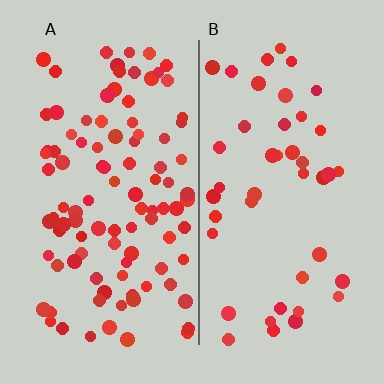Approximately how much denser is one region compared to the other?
Approximately 2.2× — region A over region B.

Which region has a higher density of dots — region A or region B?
A (the left).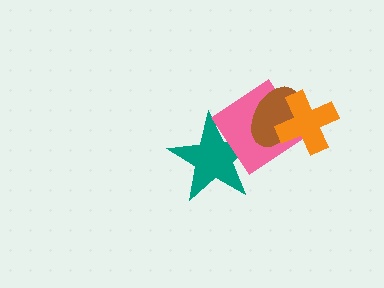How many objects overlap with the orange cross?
2 objects overlap with the orange cross.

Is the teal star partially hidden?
Yes, it is partially covered by another shape.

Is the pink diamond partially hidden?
Yes, it is partially covered by another shape.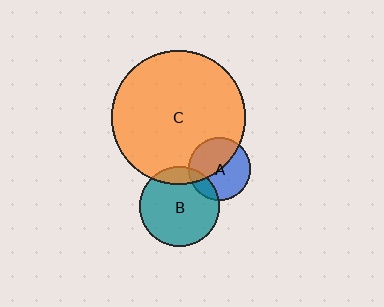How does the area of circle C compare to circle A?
Approximately 4.7 times.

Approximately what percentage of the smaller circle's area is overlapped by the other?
Approximately 45%.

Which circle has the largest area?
Circle C (orange).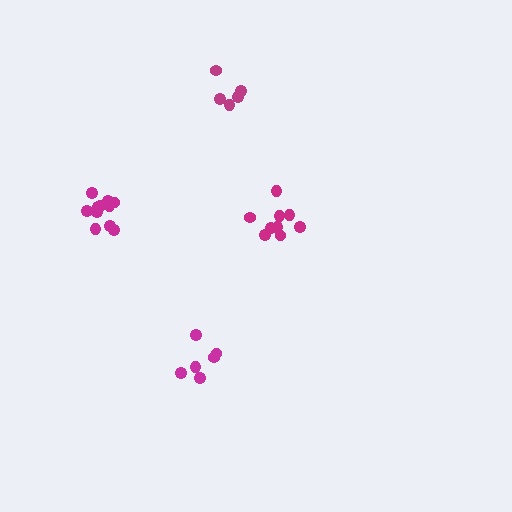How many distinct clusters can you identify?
There are 4 distinct clusters.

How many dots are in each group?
Group 1: 11 dots, Group 2: 9 dots, Group 3: 6 dots, Group 4: 5 dots (31 total).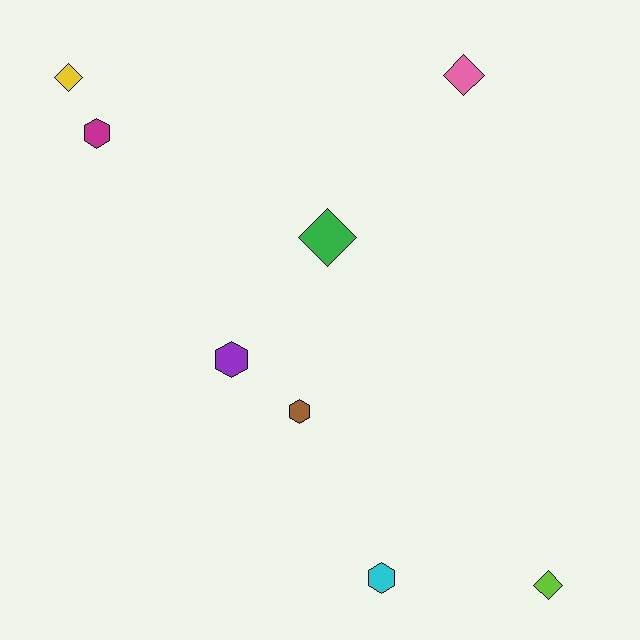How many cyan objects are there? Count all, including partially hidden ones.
There is 1 cyan object.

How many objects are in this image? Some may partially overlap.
There are 8 objects.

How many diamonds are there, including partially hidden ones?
There are 4 diamonds.